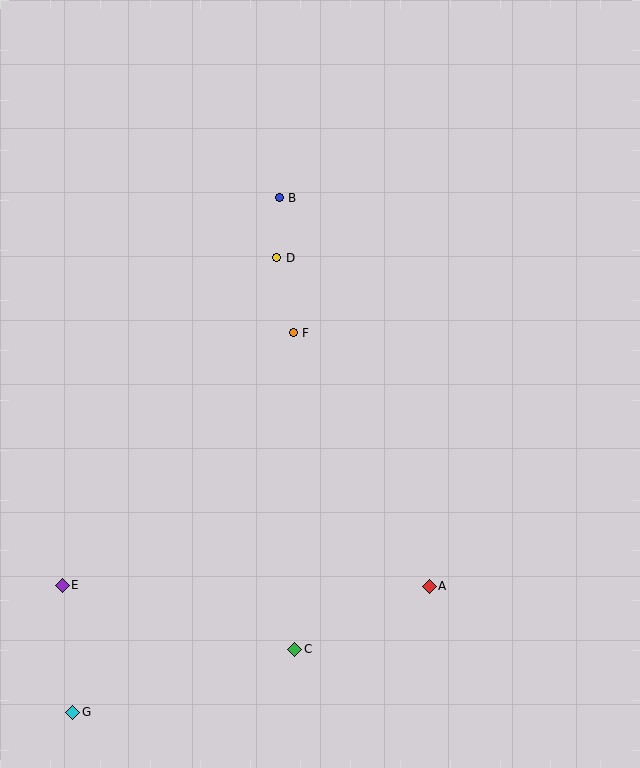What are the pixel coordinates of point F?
Point F is at (293, 333).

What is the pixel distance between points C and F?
The distance between C and F is 316 pixels.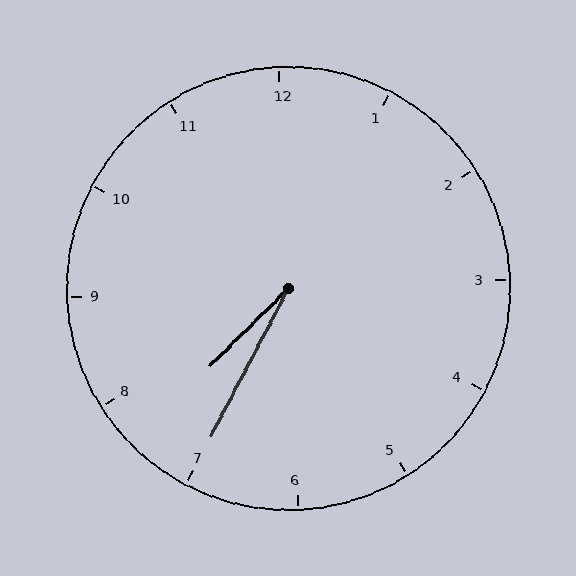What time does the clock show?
7:35.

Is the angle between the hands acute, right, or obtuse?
It is acute.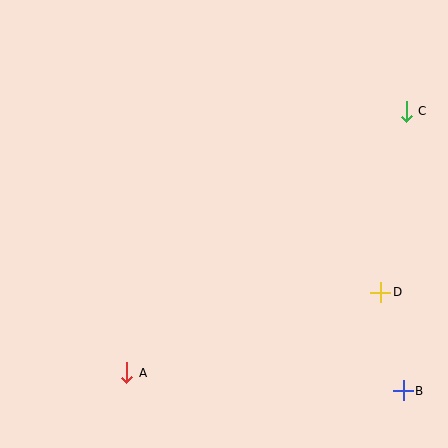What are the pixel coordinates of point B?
Point B is at (403, 391).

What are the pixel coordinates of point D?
Point D is at (381, 292).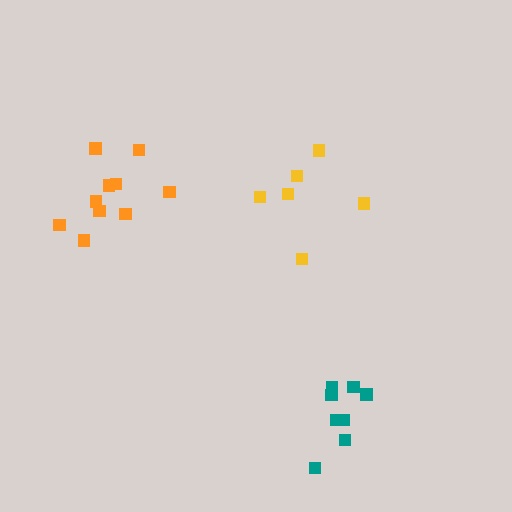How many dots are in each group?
Group 1: 8 dots, Group 2: 6 dots, Group 3: 11 dots (25 total).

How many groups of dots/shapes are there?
There are 3 groups.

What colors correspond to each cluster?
The clusters are colored: teal, yellow, orange.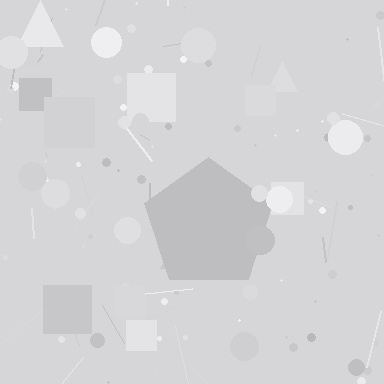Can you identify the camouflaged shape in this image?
The camouflaged shape is a pentagon.